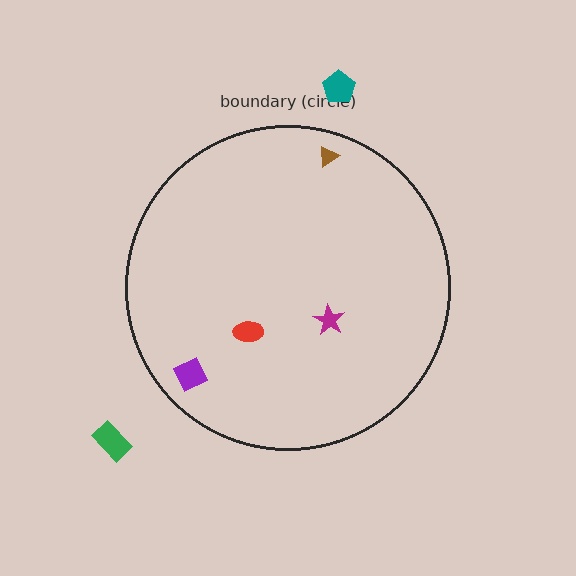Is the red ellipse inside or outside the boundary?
Inside.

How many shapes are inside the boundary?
4 inside, 2 outside.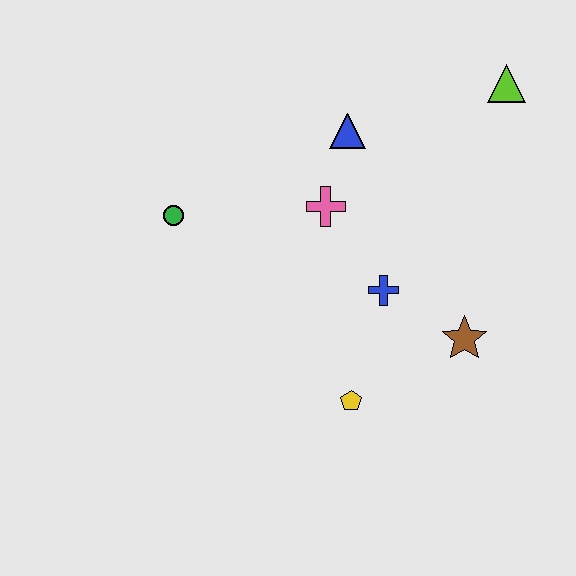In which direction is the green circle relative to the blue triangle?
The green circle is to the left of the blue triangle.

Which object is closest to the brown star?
The blue cross is closest to the brown star.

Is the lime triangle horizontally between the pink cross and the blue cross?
No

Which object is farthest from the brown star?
The green circle is farthest from the brown star.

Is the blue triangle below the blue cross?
No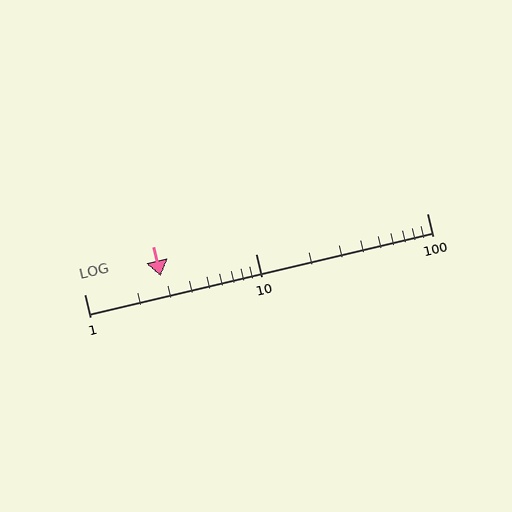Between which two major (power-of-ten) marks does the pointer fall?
The pointer is between 1 and 10.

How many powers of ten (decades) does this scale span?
The scale spans 2 decades, from 1 to 100.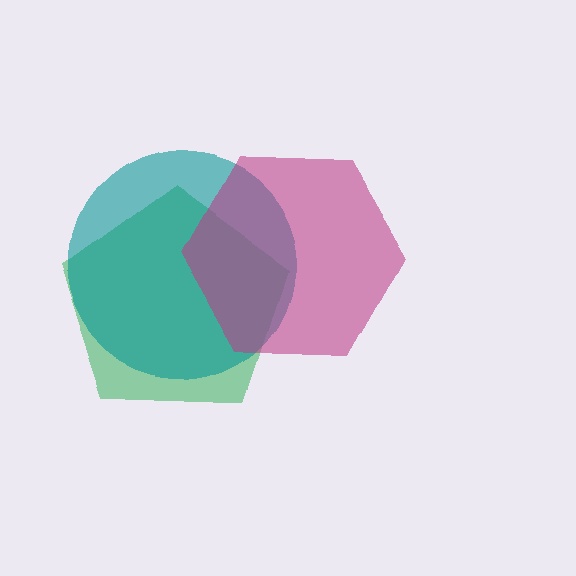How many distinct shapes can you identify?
There are 3 distinct shapes: a green pentagon, a teal circle, a magenta hexagon.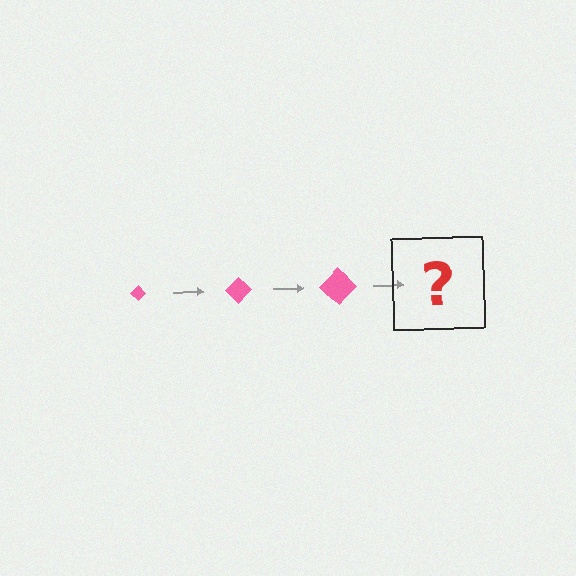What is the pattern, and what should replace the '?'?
The pattern is that the diamond gets progressively larger each step. The '?' should be a pink diamond, larger than the previous one.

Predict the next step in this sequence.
The next step is a pink diamond, larger than the previous one.